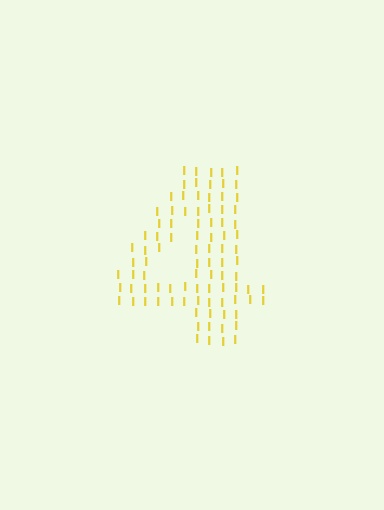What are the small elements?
The small elements are letter I's.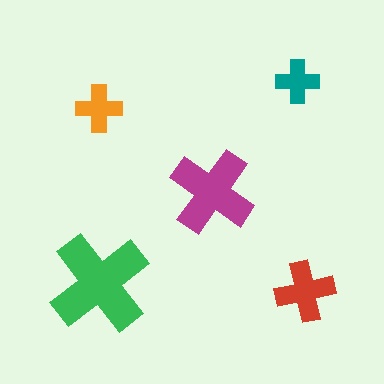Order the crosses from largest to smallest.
the green one, the magenta one, the red one, the orange one, the teal one.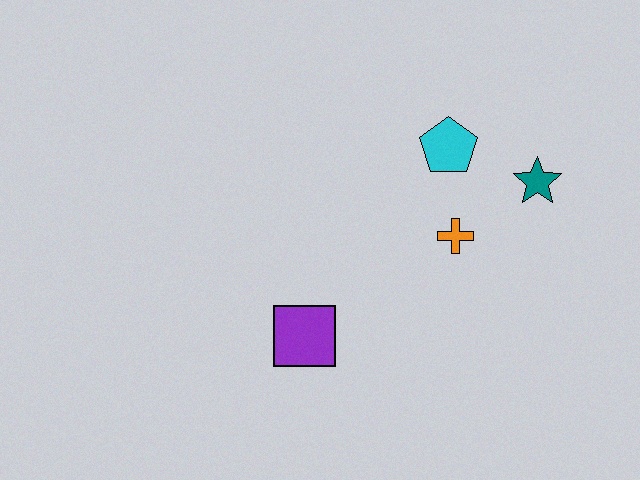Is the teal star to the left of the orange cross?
No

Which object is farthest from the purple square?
The teal star is farthest from the purple square.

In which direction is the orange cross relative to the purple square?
The orange cross is to the right of the purple square.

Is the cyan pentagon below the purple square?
No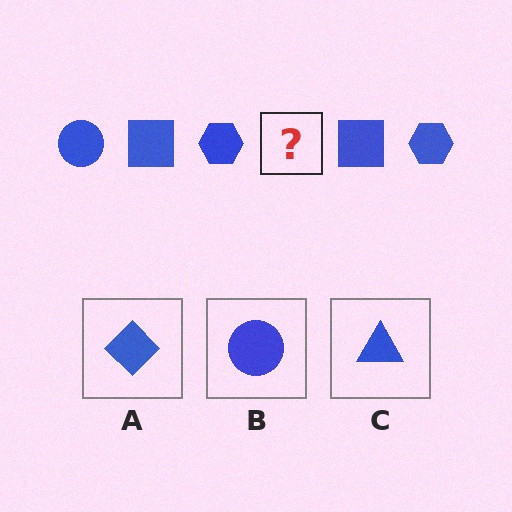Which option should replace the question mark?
Option B.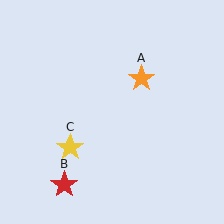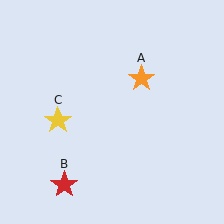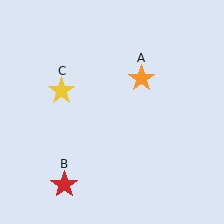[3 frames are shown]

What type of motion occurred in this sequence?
The yellow star (object C) rotated clockwise around the center of the scene.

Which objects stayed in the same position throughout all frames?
Orange star (object A) and red star (object B) remained stationary.